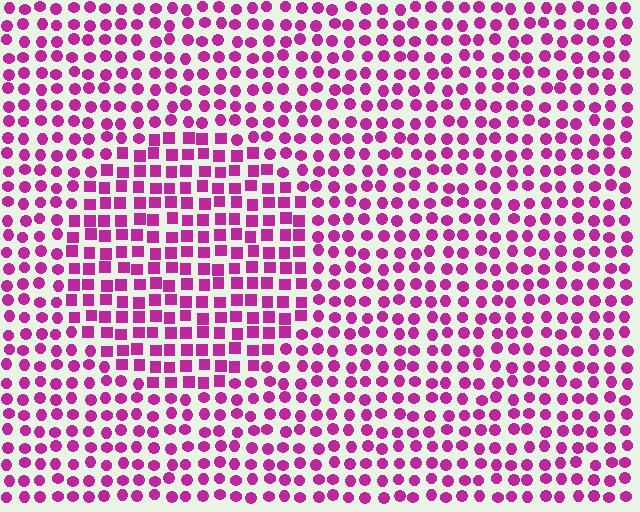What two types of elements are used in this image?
The image uses squares inside the circle region and circles outside it.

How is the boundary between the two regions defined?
The boundary is defined by a change in element shape: squares inside vs. circles outside. All elements share the same color and spacing.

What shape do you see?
I see a circle.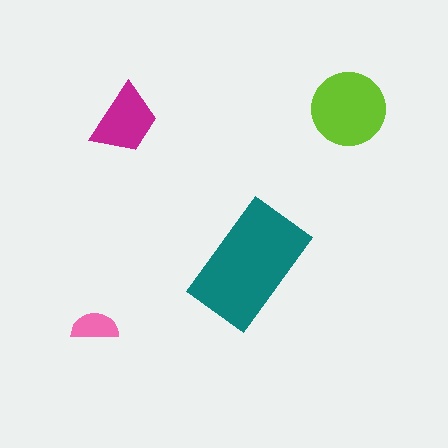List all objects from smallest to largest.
The pink semicircle, the magenta trapezoid, the lime circle, the teal rectangle.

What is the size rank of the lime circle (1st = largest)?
2nd.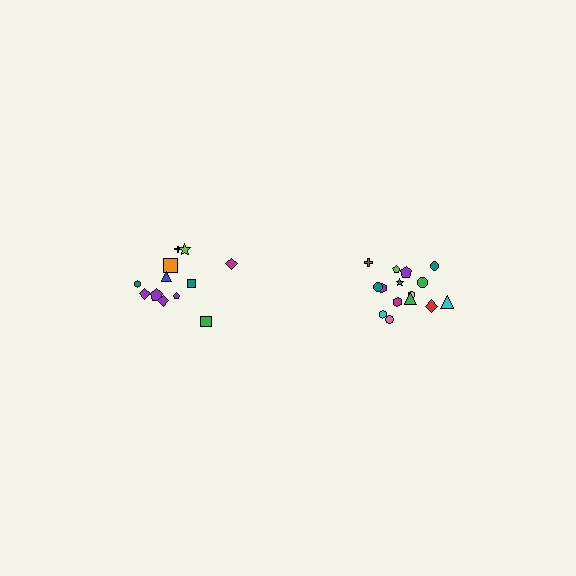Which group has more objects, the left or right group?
The right group.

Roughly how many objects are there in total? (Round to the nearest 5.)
Roughly 25 objects in total.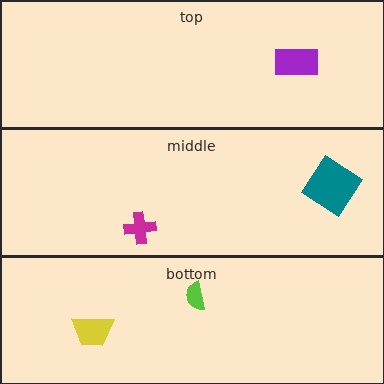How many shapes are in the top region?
1.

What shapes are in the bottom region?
The yellow trapezoid, the lime semicircle.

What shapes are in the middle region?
The magenta cross, the teal diamond.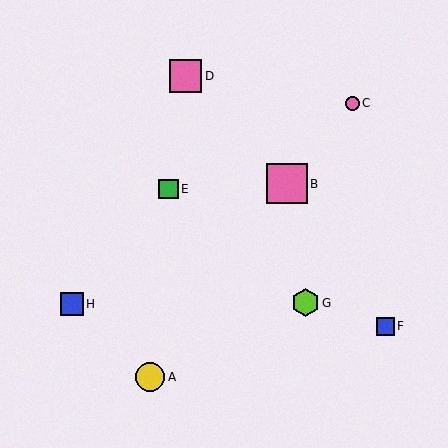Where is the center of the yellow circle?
The center of the yellow circle is at (150, 377).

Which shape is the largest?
The pink square (labeled B) is the largest.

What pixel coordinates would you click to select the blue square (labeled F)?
Click at (385, 326) to select the blue square F.